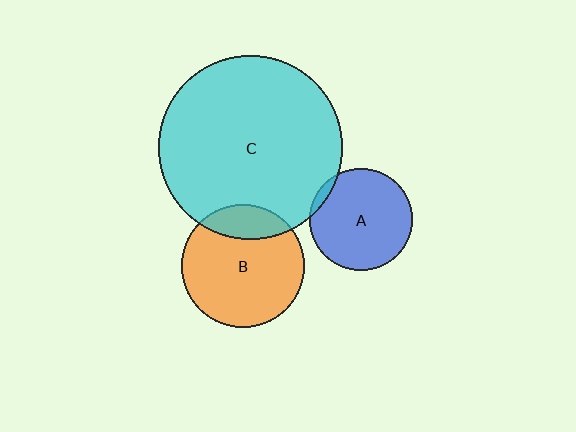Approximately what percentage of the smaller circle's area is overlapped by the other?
Approximately 20%.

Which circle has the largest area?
Circle C (cyan).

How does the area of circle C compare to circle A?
Approximately 3.2 times.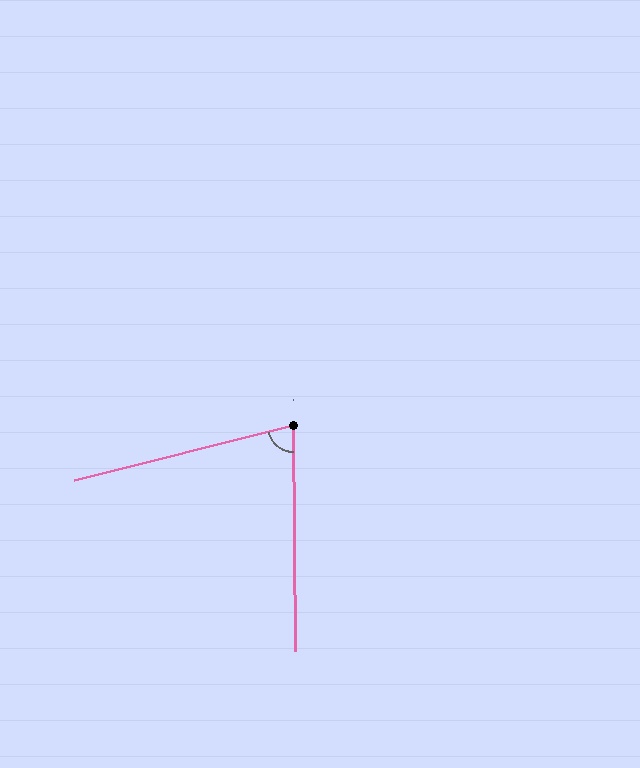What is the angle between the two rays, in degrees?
Approximately 76 degrees.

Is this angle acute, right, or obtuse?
It is acute.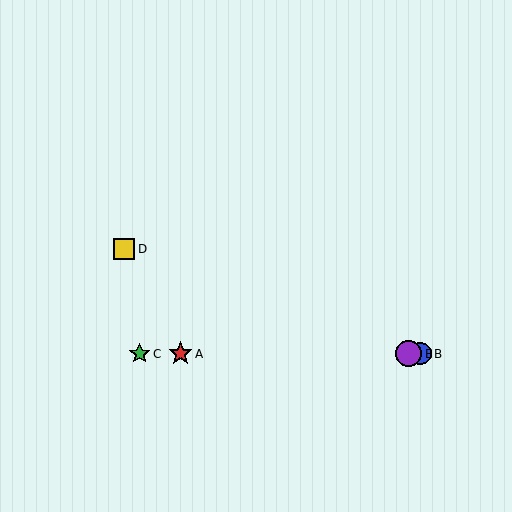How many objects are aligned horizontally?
4 objects (A, B, C, E) are aligned horizontally.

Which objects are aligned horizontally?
Objects A, B, C, E are aligned horizontally.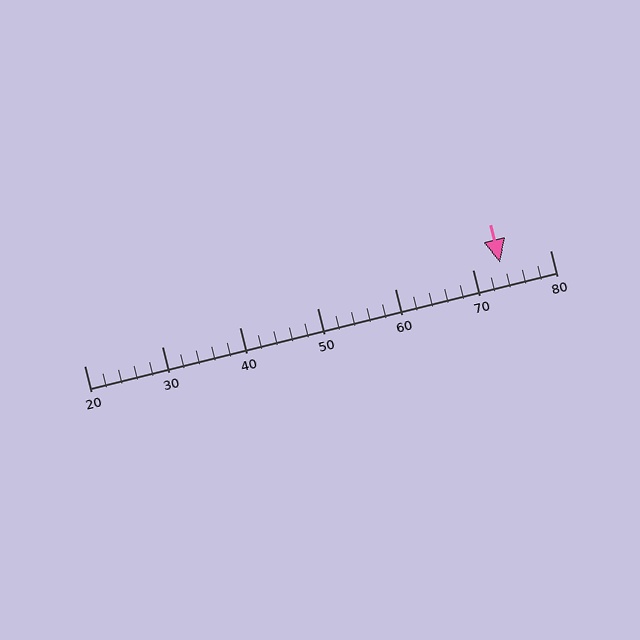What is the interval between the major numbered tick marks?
The major tick marks are spaced 10 units apart.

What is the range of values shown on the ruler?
The ruler shows values from 20 to 80.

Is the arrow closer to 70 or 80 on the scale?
The arrow is closer to 70.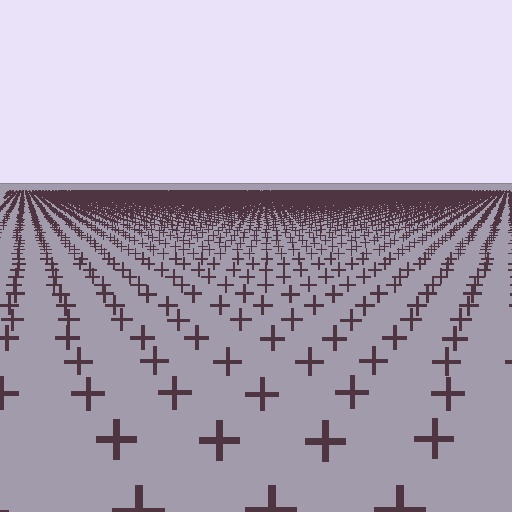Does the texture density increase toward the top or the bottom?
Density increases toward the top.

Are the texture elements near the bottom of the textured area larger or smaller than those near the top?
Larger. Near the bottom, elements are closer to the viewer and appear at a bigger on-screen size.